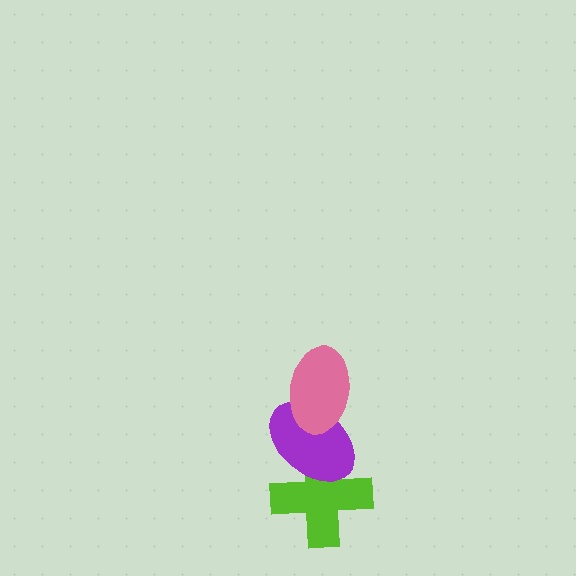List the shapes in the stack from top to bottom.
From top to bottom: the pink ellipse, the purple ellipse, the lime cross.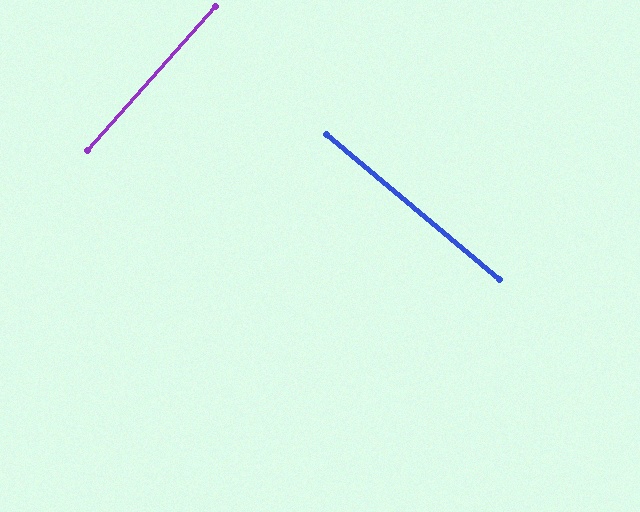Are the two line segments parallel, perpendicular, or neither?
Perpendicular — they meet at approximately 88°.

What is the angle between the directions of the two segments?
Approximately 88 degrees.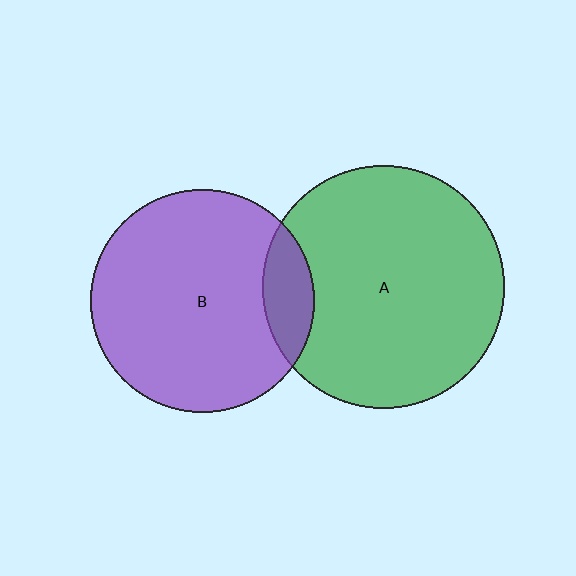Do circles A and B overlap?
Yes.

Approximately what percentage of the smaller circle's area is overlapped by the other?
Approximately 15%.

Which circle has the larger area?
Circle A (green).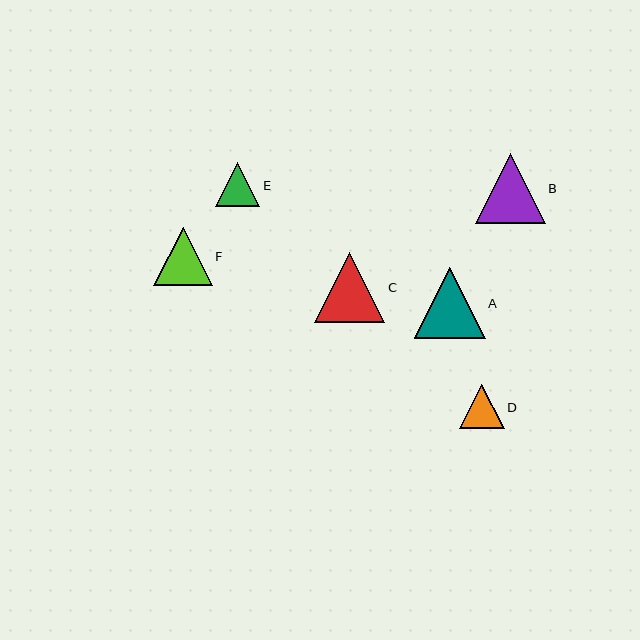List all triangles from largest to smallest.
From largest to smallest: A, C, B, F, D, E.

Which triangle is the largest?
Triangle A is the largest with a size of approximately 71 pixels.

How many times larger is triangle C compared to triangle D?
Triangle C is approximately 1.6 times the size of triangle D.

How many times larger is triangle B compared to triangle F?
Triangle B is approximately 1.2 times the size of triangle F.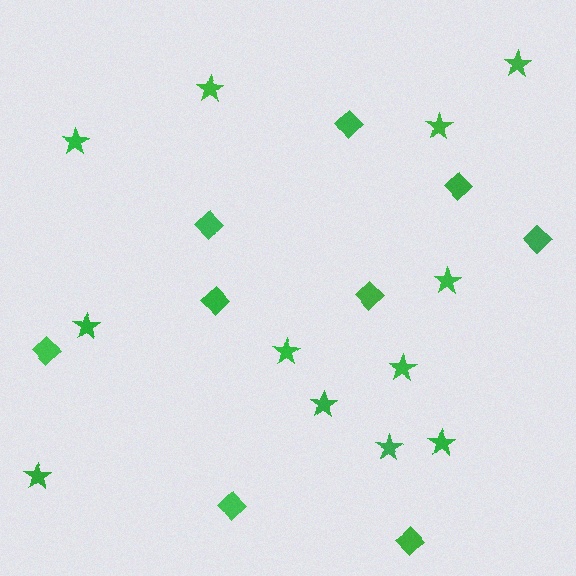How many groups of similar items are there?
There are 2 groups: one group of diamonds (9) and one group of stars (12).